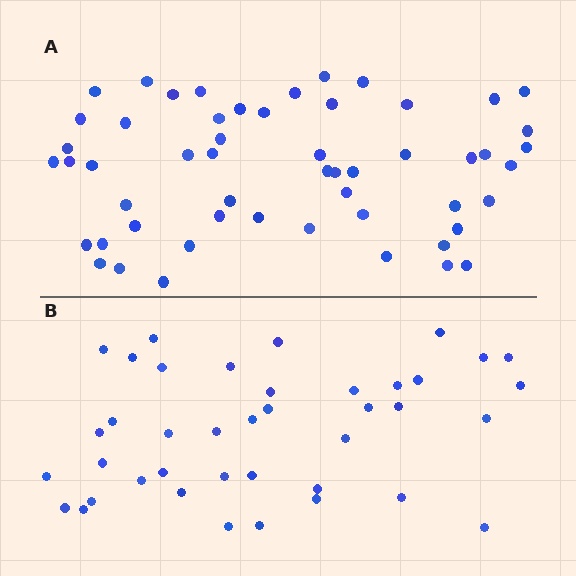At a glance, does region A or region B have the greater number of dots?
Region A (the top region) has more dots.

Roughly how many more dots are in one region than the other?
Region A has approximately 15 more dots than region B.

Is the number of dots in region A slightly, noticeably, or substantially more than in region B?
Region A has noticeably more, but not dramatically so. The ratio is roughly 1.4 to 1.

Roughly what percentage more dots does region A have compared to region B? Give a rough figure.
About 35% more.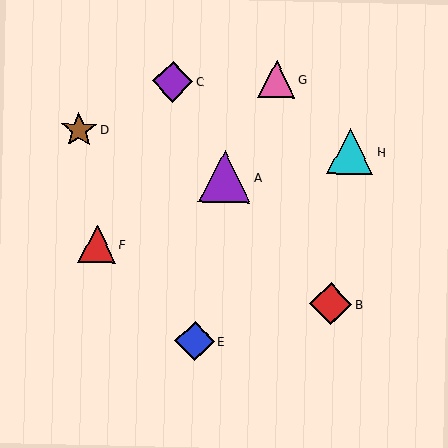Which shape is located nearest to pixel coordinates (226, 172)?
The purple triangle (labeled A) at (225, 177) is nearest to that location.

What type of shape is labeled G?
Shape G is a pink triangle.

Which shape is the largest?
The purple triangle (labeled A) is the largest.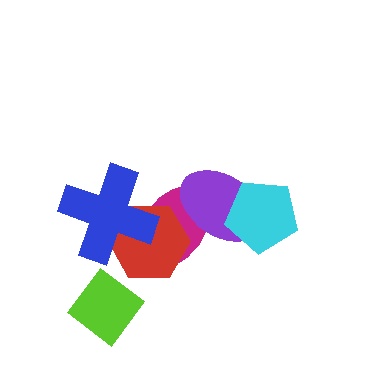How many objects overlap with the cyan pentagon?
1 object overlaps with the cyan pentagon.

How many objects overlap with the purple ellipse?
2 objects overlap with the purple ellipse.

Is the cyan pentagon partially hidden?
No, no other shape covers it.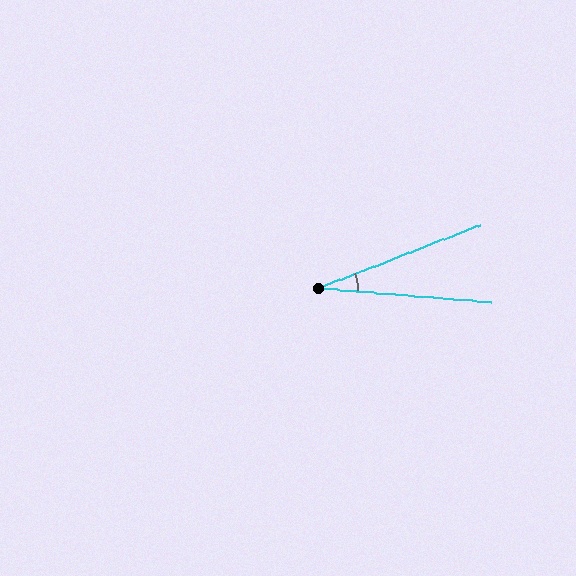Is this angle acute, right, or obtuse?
It is acute.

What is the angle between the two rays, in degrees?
Approximately 26 degrees.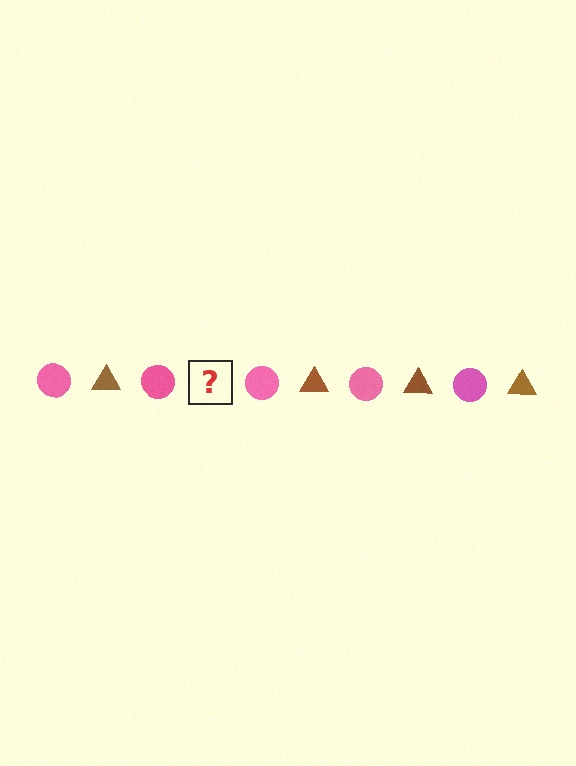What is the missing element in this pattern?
The missing element is a brown triangle.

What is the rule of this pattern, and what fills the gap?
The rule is that the pattern alternates between pink circle and brown triangle. The gap should be filled with a brown triangle.